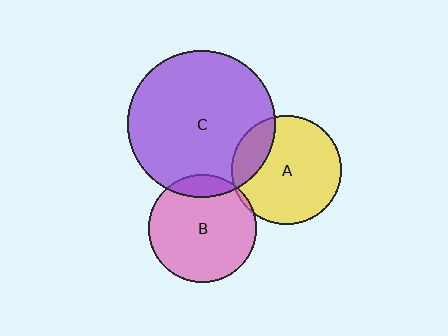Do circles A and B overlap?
Yes.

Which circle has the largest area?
Circle C (purple).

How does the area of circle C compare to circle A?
Approximately 1.8 times.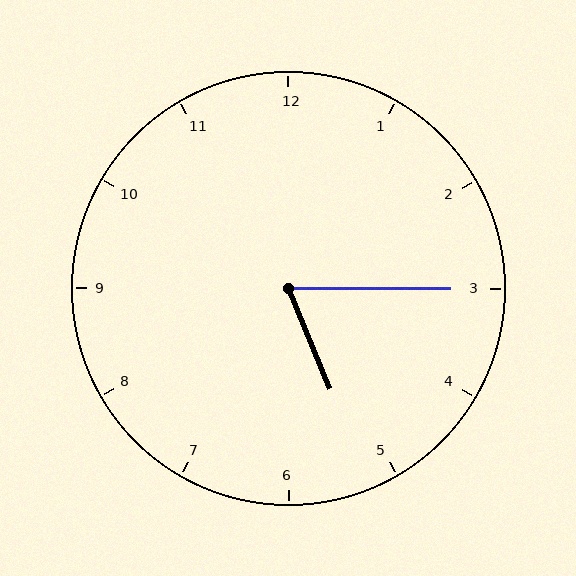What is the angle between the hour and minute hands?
Approximately 68 degrees.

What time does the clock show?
5:15.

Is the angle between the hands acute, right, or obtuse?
It is acute.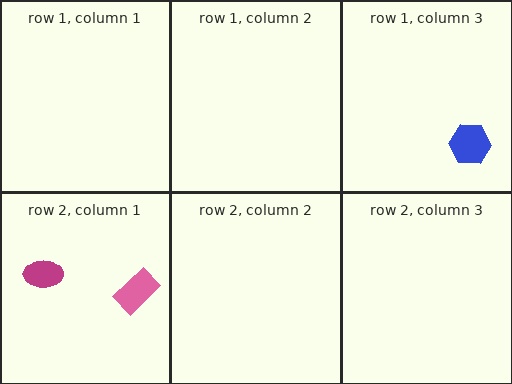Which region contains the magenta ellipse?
The row 2, column 1 region.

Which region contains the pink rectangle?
The row 2, column 1 region.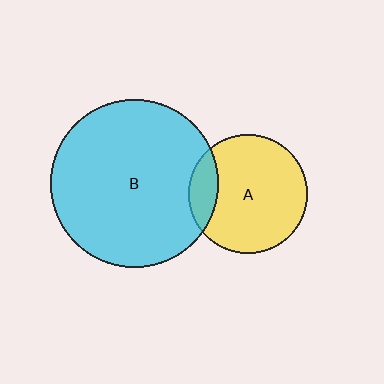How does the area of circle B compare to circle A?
Approximately 2.0 times.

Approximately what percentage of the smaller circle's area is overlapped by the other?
Approximately 15%.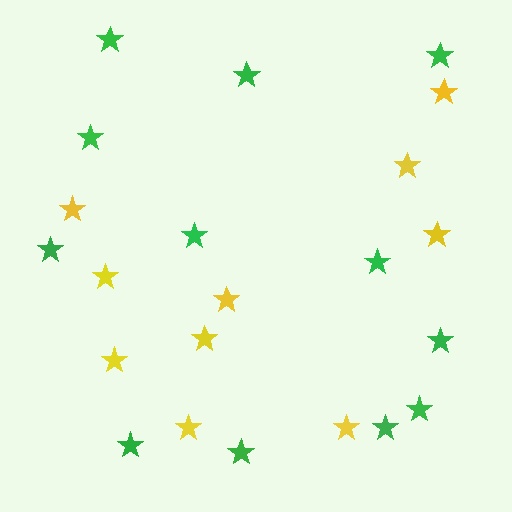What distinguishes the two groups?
There are 2 groups: one group of yellow stars (10) and one group of green stars (12).